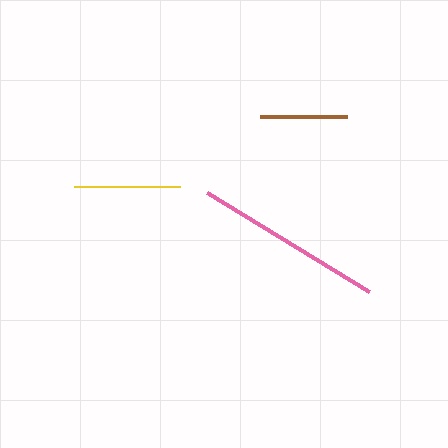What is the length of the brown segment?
The brown segment is approximately 87 pixels long.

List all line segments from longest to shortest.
From longest to shortest: pink, yellow, brown.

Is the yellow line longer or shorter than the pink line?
The pink line is longer than the yellow line.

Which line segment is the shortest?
The brown line is the shortest at approximately 87 pixels.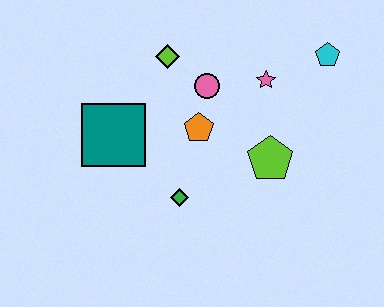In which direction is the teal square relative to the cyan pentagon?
The teal square is to the left of the cyan pentagon.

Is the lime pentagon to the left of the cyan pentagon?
Yes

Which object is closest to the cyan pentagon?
The pink star is closest to the cyan pentagon.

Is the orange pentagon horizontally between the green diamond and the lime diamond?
No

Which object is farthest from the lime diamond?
The cyan pentagon is farthest from the lime diamond.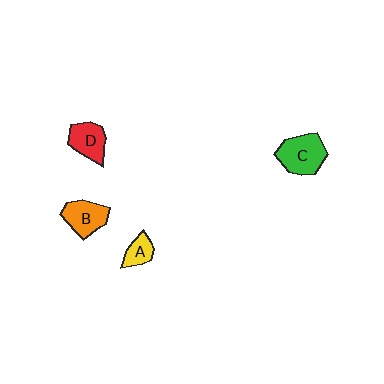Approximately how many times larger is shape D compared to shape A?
Approximately 1.6 times.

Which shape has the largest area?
Shape C (green).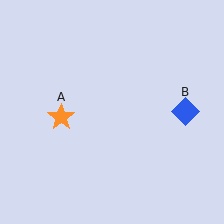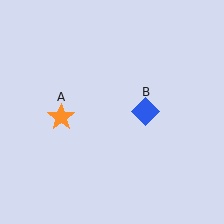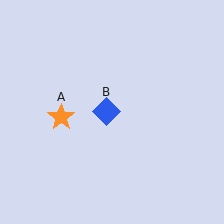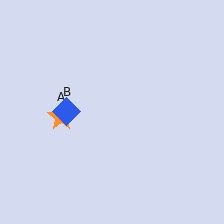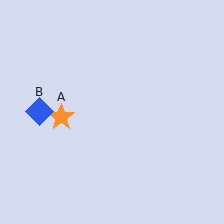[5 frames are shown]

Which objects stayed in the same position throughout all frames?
Orange star (object A) remained stationary.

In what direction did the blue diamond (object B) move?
The blue diamond (object B) moved left.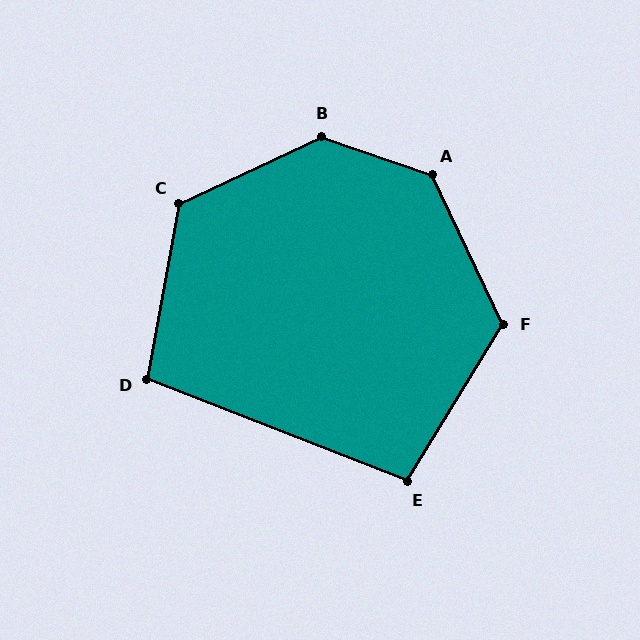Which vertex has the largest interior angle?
B, at approximately 136 degrees.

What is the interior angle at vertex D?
Approximately 101 degrees (obtuse).